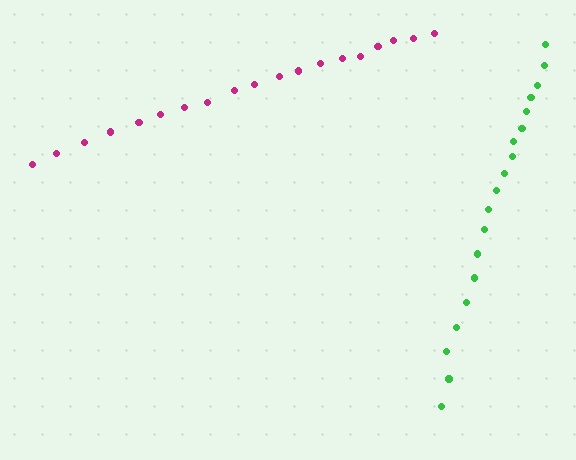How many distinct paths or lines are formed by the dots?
There are 2 distinct paths.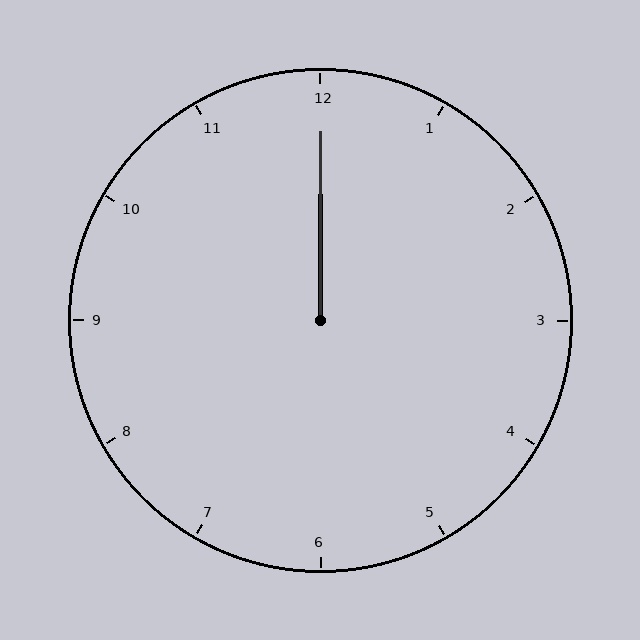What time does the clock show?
12:00.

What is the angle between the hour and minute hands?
Approximately 0 degrees.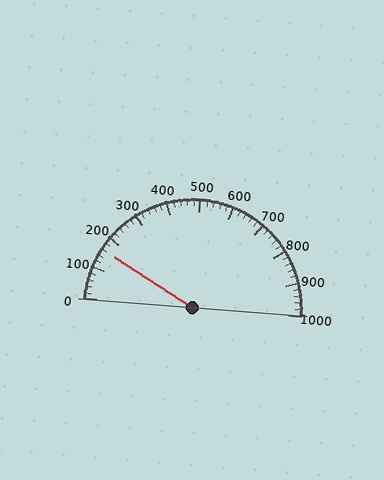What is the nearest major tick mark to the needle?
The nearest major tick mark is 200.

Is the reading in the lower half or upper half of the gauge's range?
The reading is in the lower half of the range (0 to 1000).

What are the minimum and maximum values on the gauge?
The gauge ranges from 0 to 1000.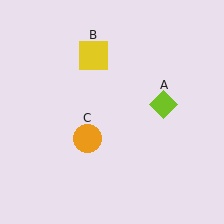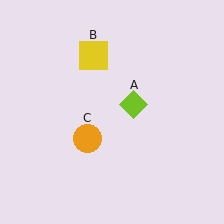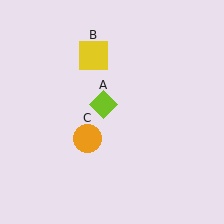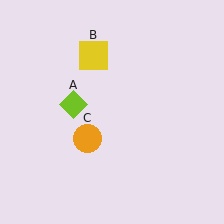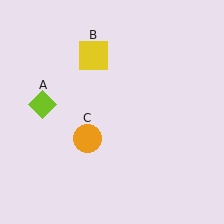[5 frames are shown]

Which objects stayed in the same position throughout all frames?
Yellow square (object B) and orange circle (object C) remained stationary.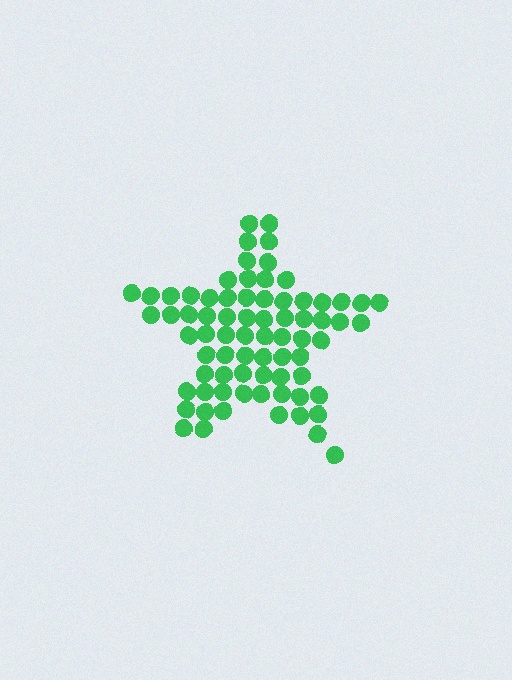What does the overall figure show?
The overall figure shows a star.